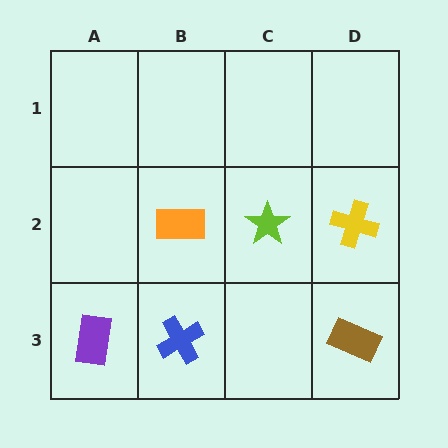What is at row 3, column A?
A purple rectangle.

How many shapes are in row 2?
3 shapes.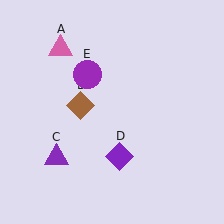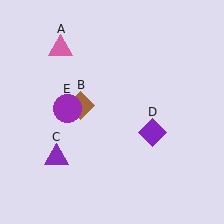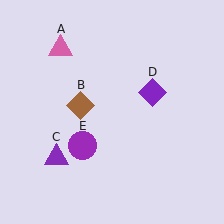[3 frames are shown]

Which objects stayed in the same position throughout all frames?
Pink triangle (object A) and brown diamond (object B) and purple triangle (object C) remained stationary.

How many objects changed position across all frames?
2 objects changed position: purple diamond (object D), purple circle (object E).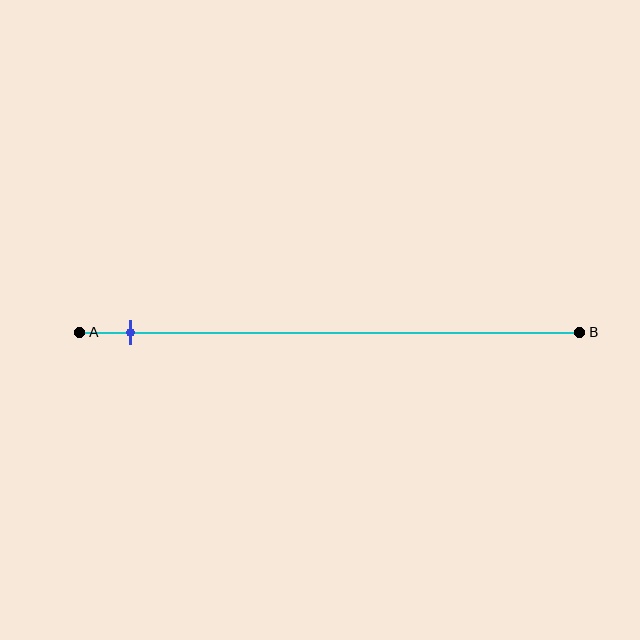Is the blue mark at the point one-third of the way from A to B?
No, the mark is at about 10% from A, not at the 33% one-third point.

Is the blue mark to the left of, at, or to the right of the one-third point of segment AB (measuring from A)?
The blue mark is to the left of the one-third point of segment AB.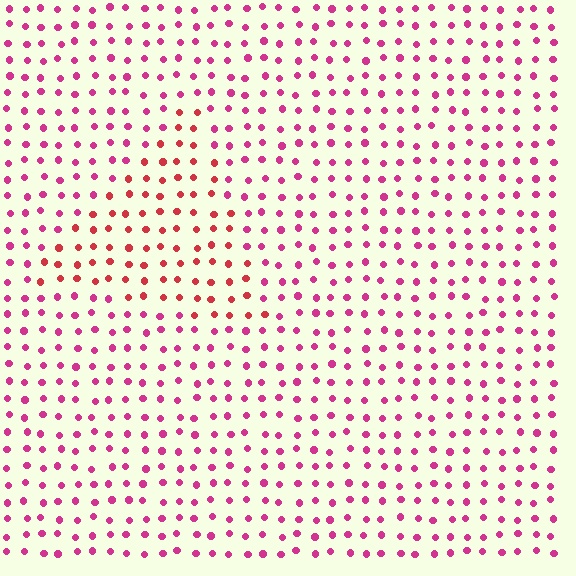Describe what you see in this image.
The image is filled with small magenta elements in a uniform arrangement. A triangle-shaped region is visible where the elements are tinted to a slightly different hue, forming a subtle color boundary.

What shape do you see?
I see a triangle.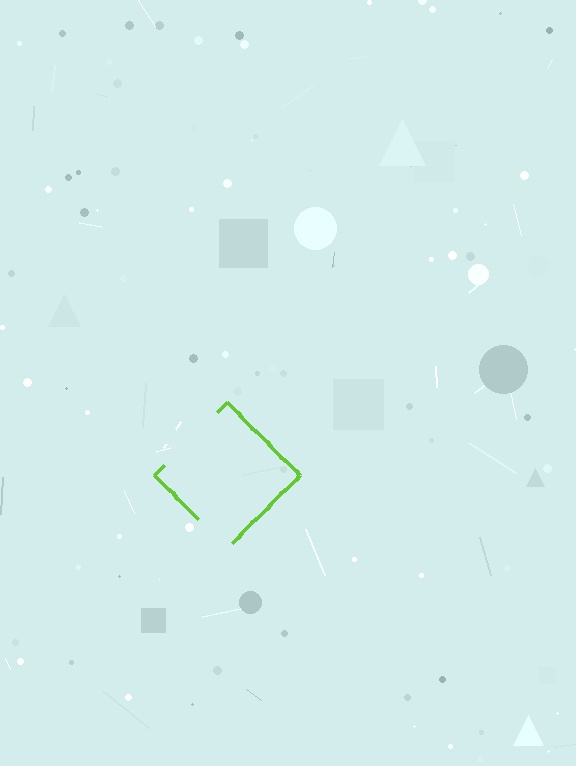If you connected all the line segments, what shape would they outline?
They would outline a diamond.